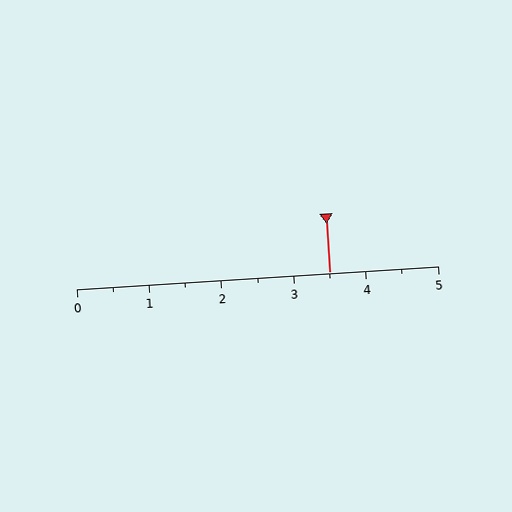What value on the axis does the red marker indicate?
The marker indicates approximately 3.5.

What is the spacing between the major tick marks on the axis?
The major ticks are spaced 1 apart.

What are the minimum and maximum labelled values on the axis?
The axis runs from 0 to 5.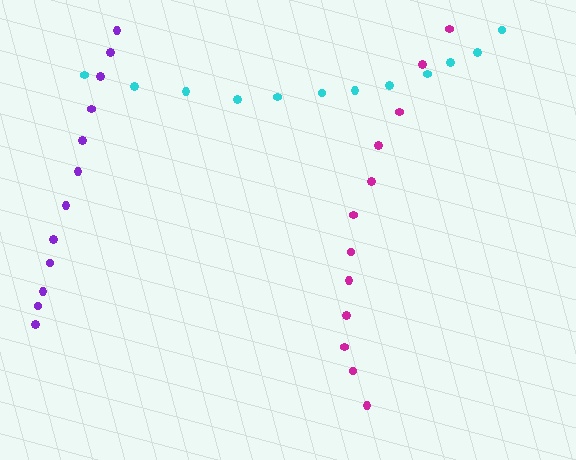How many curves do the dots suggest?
There are 3 distinct paths.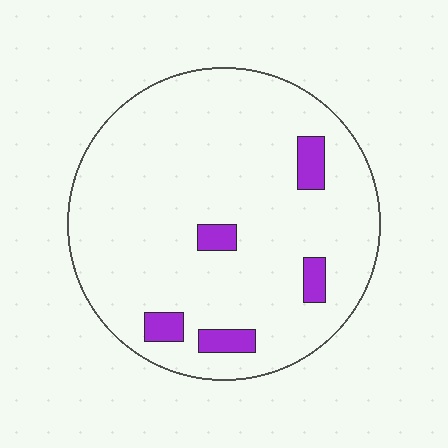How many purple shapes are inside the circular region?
5.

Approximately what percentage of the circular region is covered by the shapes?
Approximately 10%.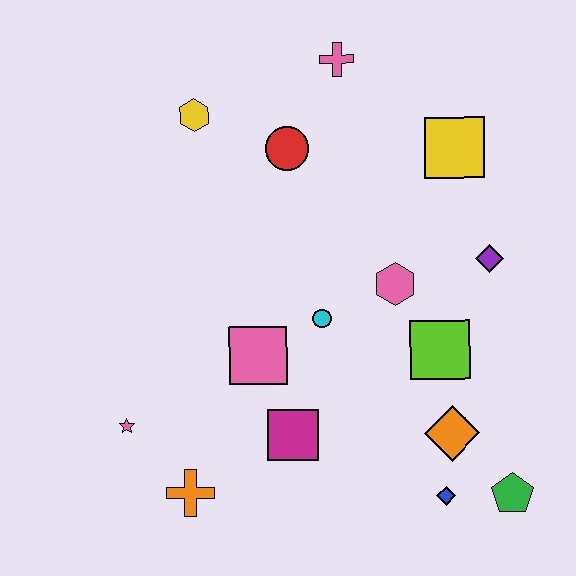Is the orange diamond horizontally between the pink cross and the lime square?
No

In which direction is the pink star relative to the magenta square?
The pink star is to the left of the magenta square.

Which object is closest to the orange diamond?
The blue diamond is closest to the orange diamond.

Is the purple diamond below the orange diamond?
No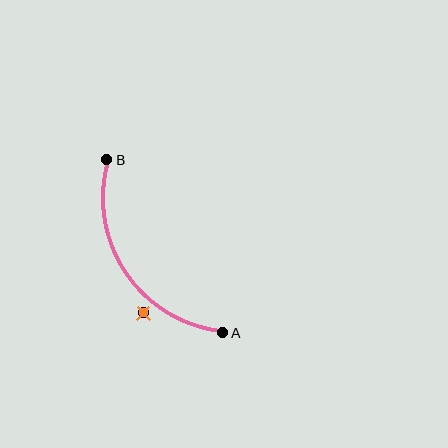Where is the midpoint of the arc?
The arc midpoint is the point on the curve farthest from the straight line joining A and B. It sits to the left of that line.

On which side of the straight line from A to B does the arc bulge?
The arc bulges to the left of the straight line connecting A and B.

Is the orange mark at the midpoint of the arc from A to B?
No — the orange mark does not lie on the arc at all. It sits slightly outside the curve.